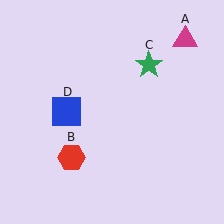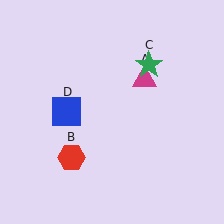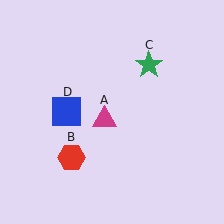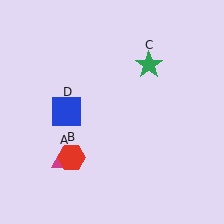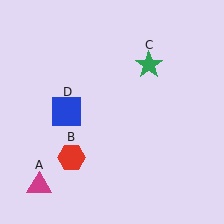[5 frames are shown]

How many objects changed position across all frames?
1 object changed position: magenta triangle (object A).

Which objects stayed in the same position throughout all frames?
Red hexagon (object B) and green star (object C) and blue square (object D) remained stationary.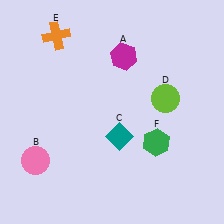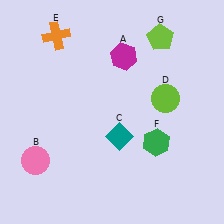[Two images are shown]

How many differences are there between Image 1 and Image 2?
There is 1 difference between the two images.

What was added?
A lime pentagon (G) was added in Image 2.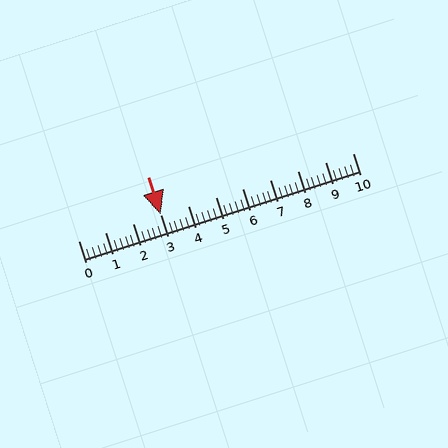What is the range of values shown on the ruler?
The ruler shows values from 0 to 10.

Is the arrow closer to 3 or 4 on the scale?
The arrow is closer to 3.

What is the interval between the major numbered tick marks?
The major tick marks are spaced 1 units apart.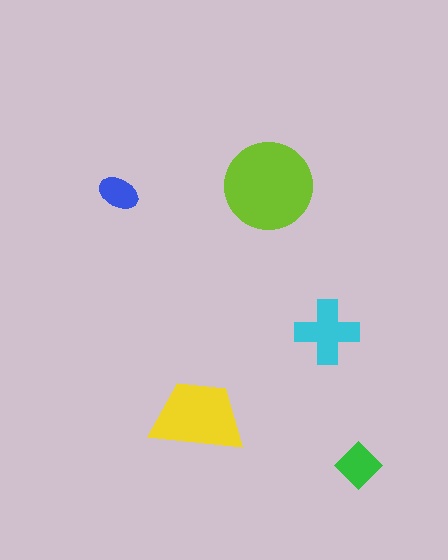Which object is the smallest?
The blue ellipse.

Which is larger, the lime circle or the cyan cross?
The lime circle.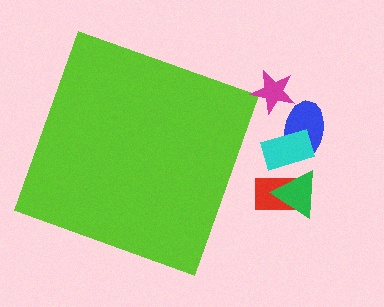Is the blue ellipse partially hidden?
No, the blue ellipse is fully visible.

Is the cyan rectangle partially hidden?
No, the cyan rectangle is fully visible.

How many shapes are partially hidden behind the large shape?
0 shapes are partially hidden.